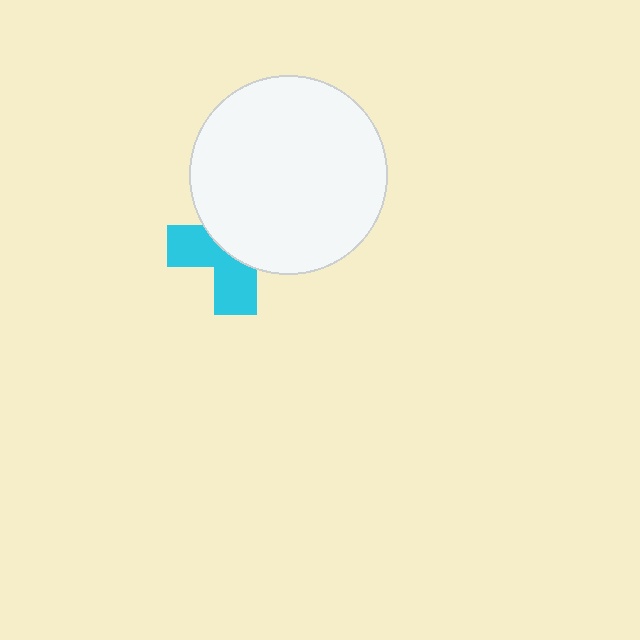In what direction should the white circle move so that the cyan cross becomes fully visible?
The white circle should move up. That is the shortest direction to clear the overlap and leave the cyan cross fully visible.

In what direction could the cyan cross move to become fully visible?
The cyan cross could move down. That would shift it out from behind the white circle entirely.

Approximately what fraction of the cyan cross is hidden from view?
Roughly 56% of the cyan cross is hidden behind the white circle.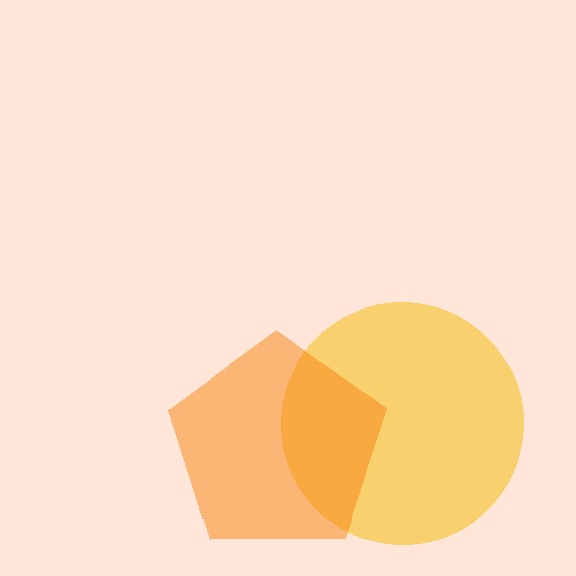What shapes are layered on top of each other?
The layered shapes are: a yellow circle, an orange pentagon.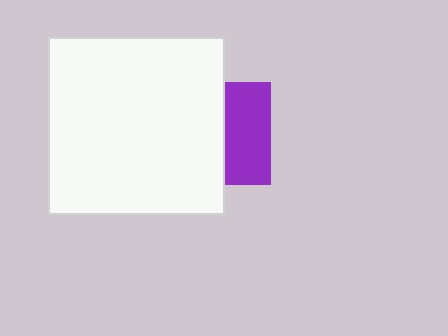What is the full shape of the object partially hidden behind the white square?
The partially hidden object is a purple square.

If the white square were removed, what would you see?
You would see the complete purple square.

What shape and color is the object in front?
The object in front is a white square.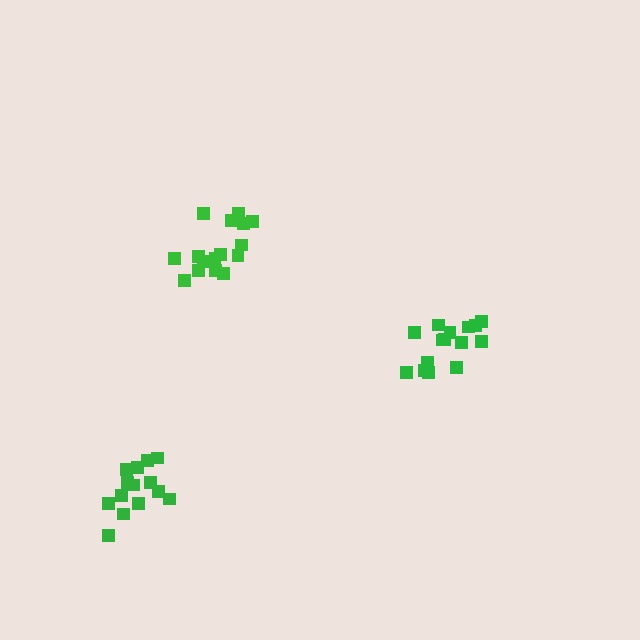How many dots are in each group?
Group 1: 15 dots, Group 2: 14 dots, Group 3: 16 dots (45 total).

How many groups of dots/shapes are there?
There are 3 groups.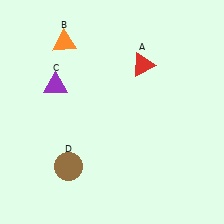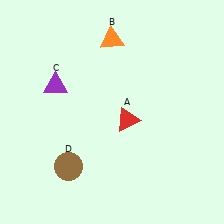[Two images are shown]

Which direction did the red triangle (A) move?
The red triangle (A) moved down.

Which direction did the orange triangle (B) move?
The orange triangle (B) moved right.